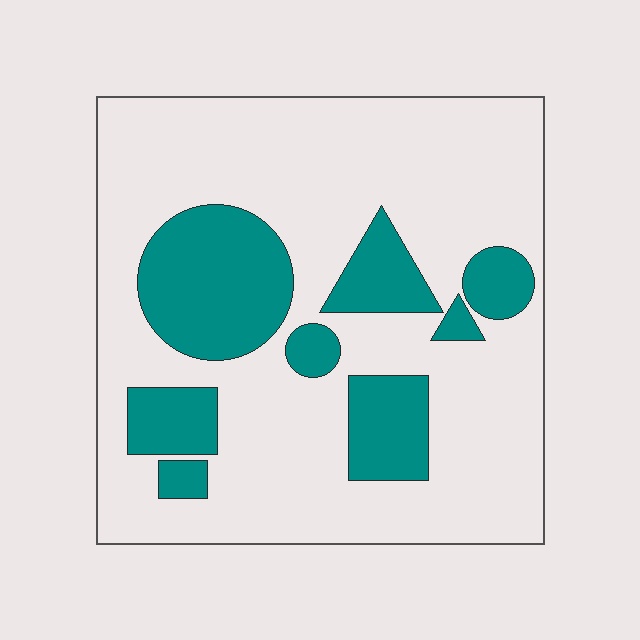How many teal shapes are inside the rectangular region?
8.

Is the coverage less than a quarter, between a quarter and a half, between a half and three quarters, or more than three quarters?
Between a quarter and a half.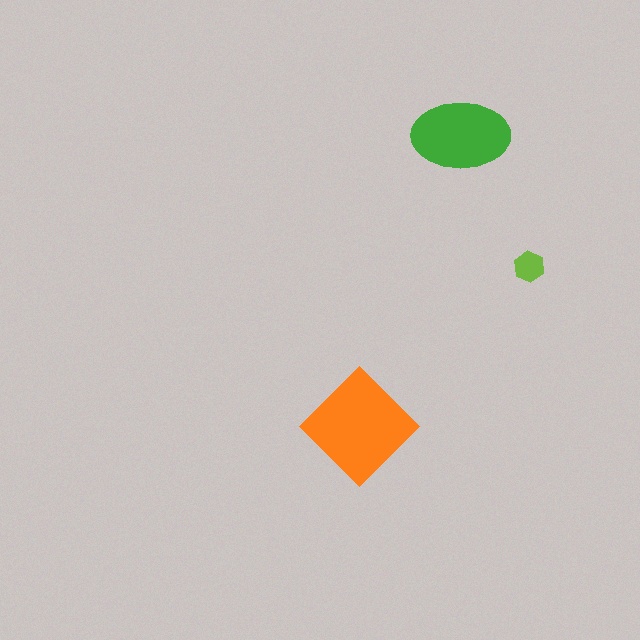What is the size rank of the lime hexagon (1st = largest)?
3rd.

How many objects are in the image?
There are 3 objects in the image.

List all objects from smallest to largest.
The lime hexagon, the green ellipse, the orange diamond.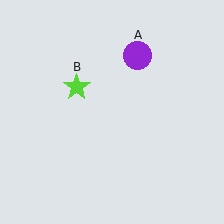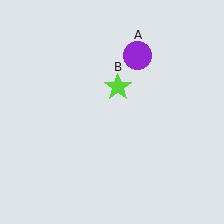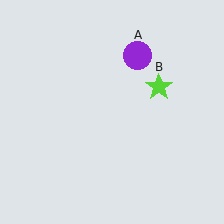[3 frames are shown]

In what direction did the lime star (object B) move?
The lime star (object B) moved right.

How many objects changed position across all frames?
1 object changed position: lime star (object B).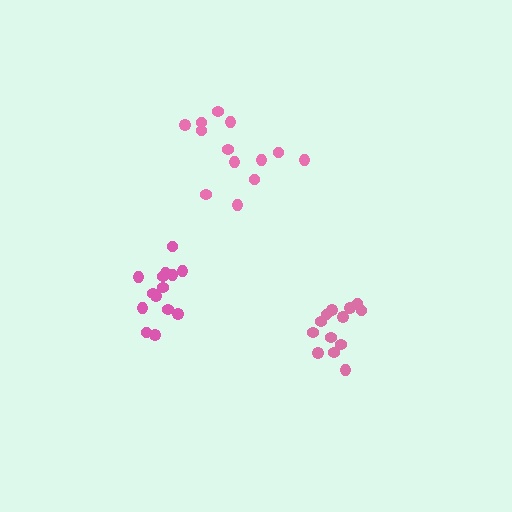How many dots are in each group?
Group 1: 14 dots, Group 2: 13 dots, Group 3: 13 dots (40 total).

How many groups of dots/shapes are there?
There are 3 groups.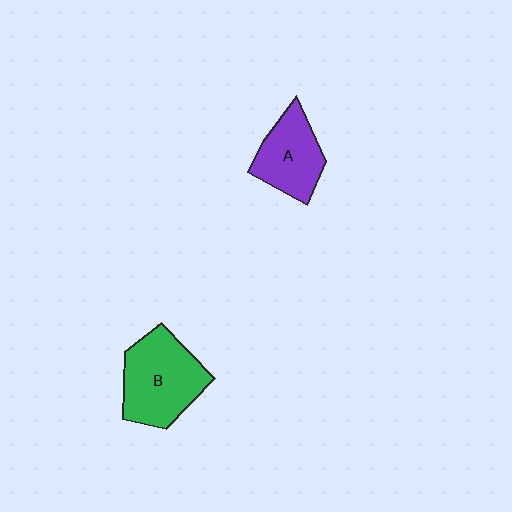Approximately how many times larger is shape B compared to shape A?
Approximately 1.4 times.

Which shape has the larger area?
Shape B (green).